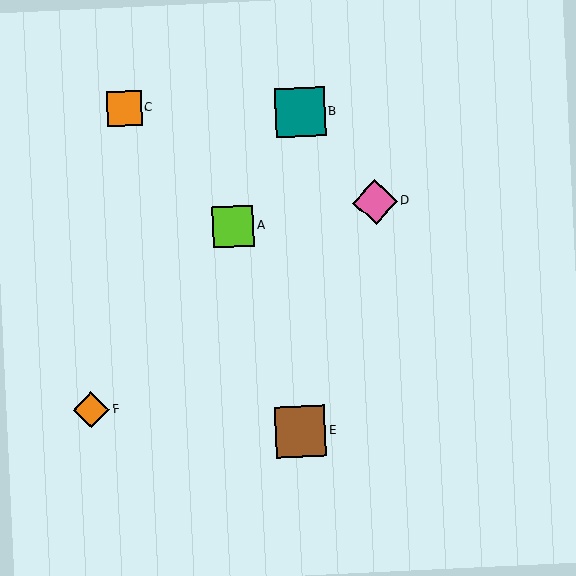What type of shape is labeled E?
Shape E is a brown square.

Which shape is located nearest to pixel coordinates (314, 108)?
The teal square (labeled B) at (300, 112) is nearest to that location.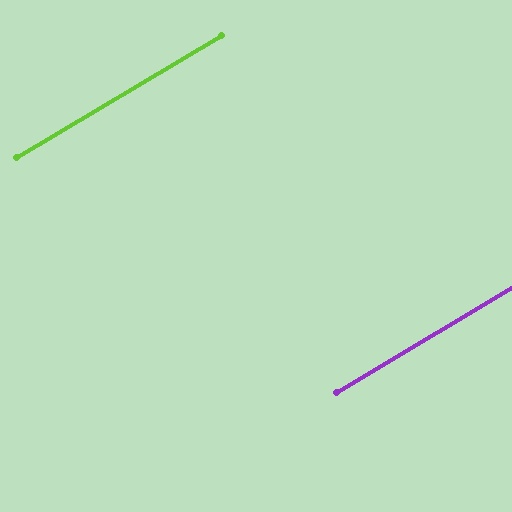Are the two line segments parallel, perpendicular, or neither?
Parallel — their directions differ by only 0.2°.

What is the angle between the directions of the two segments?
Approximately 0 degrees.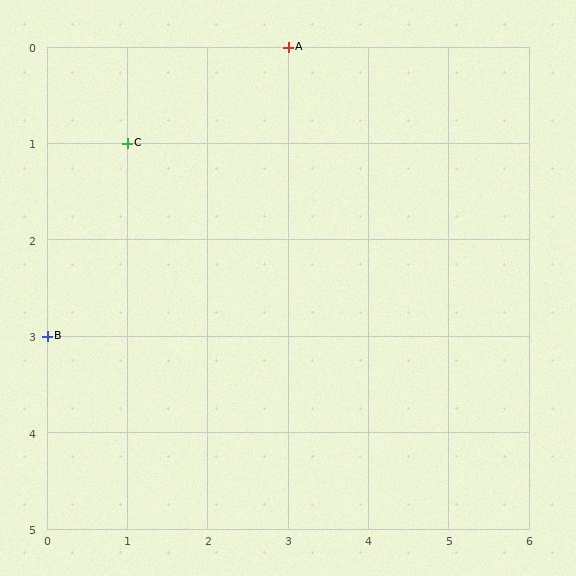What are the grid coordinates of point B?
Point B is at grid coordinates (0, 3).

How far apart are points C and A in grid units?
Points C and A are 2 columns and 1 row apart (about 2.2 grid units diagonally).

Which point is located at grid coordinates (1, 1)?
Point C is at (1, 1).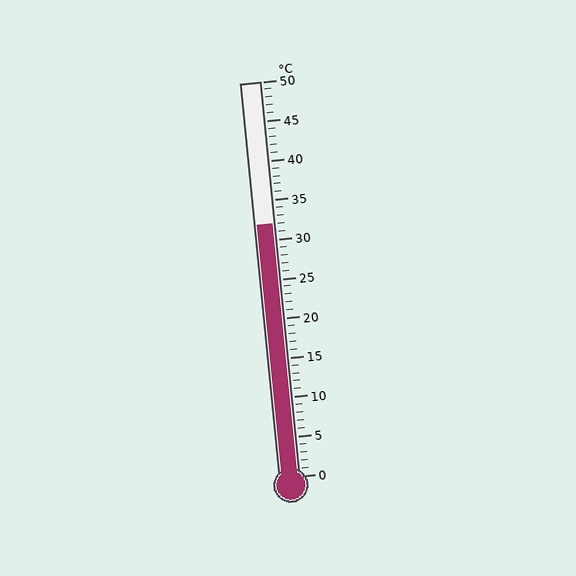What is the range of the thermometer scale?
The thermometer scale ranges from 0°C to 50°C.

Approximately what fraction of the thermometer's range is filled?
The thermometer is filled to approximately 65% of its range.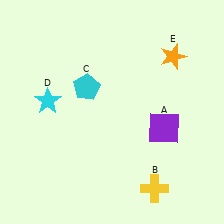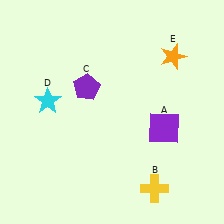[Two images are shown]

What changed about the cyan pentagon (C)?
In Image 1, C is cyan. In Image 2, it changed to purple.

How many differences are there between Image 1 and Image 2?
There is 1 difference between the two images.